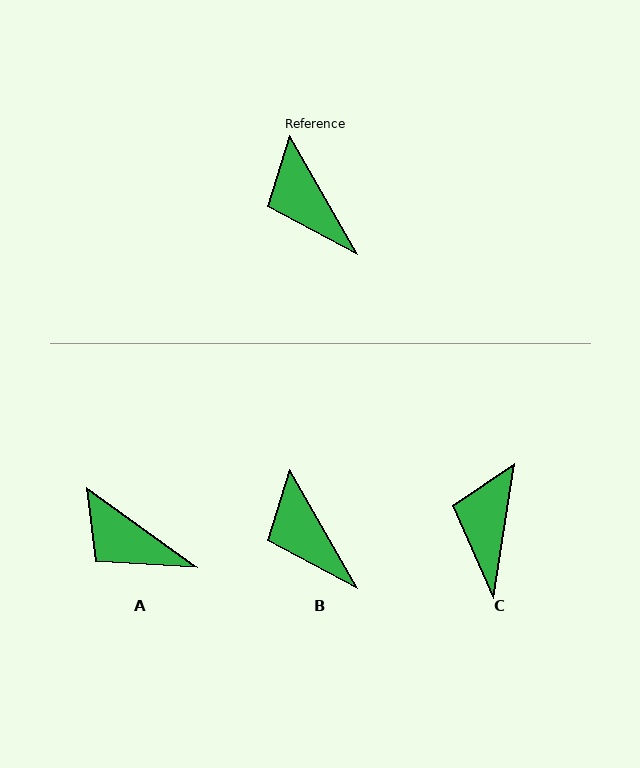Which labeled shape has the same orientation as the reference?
B.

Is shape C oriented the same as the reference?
No, it is off by about 38 degrees.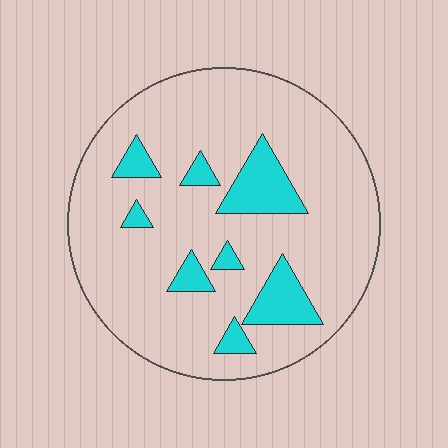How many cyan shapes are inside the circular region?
8.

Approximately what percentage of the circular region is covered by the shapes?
Approximately 15%.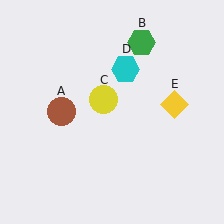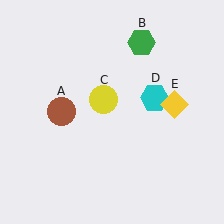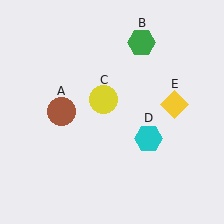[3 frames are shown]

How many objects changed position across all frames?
1 object changed position: cyan hexagon (object D).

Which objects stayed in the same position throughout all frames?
Brown circle (object A) and green hexagon (object B) and yellow circle (object C) and yellow diamond (object E) remained stationary.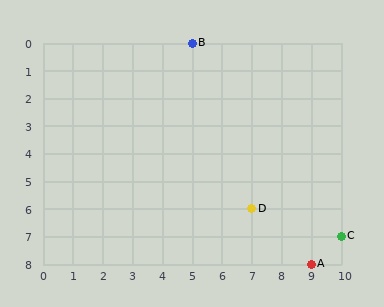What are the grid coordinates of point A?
Point A is at grid coordinates (9, 8).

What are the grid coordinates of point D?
Point D is at grid coordinates (7, 6).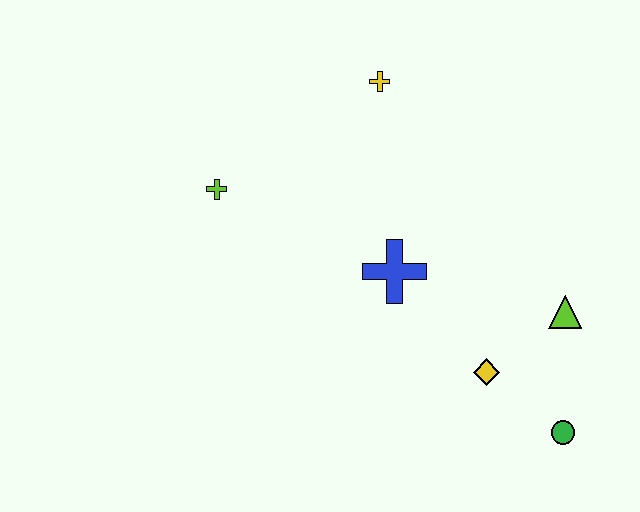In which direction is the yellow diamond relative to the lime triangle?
The yellow diamond is to the left of the lime triangle.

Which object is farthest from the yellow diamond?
The lime cross is farthest from the yellow diamond.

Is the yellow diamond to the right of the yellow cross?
Yes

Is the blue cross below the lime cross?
Yes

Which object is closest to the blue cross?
The yellow diamond is closest to the blue cross.